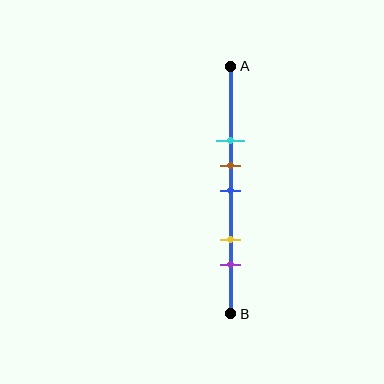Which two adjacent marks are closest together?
The brown and blue marks are the closest adjacent pair.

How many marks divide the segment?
There are 5 marks dividing the segment.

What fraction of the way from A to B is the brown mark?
The brown mark is approximately 40% (0.4) of the way from A to B.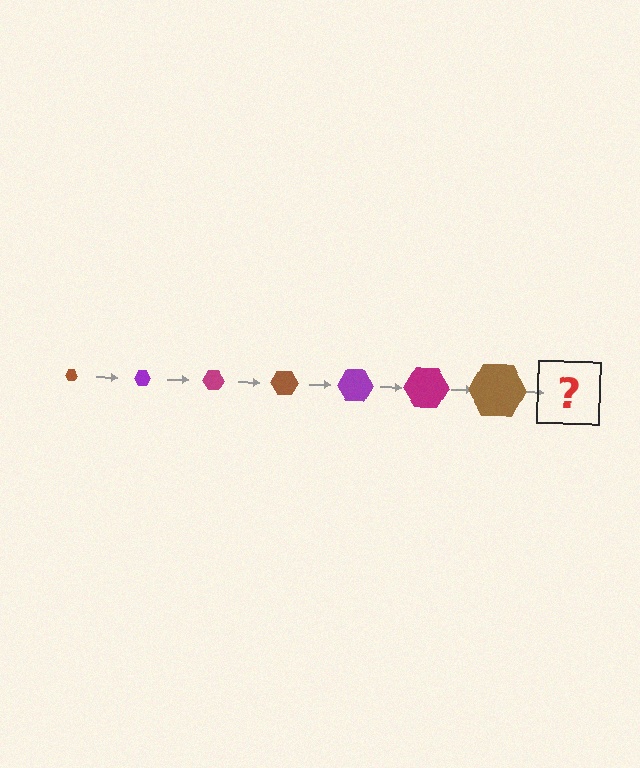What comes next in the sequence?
The next element should be a purple hexagon, larger than the previous one.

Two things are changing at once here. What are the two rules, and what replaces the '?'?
The two rules are that the hexagon grows larger each step and the color cycles through brown, purple, and magenta. The '?' should be a purple hexagon, larger than the previous one.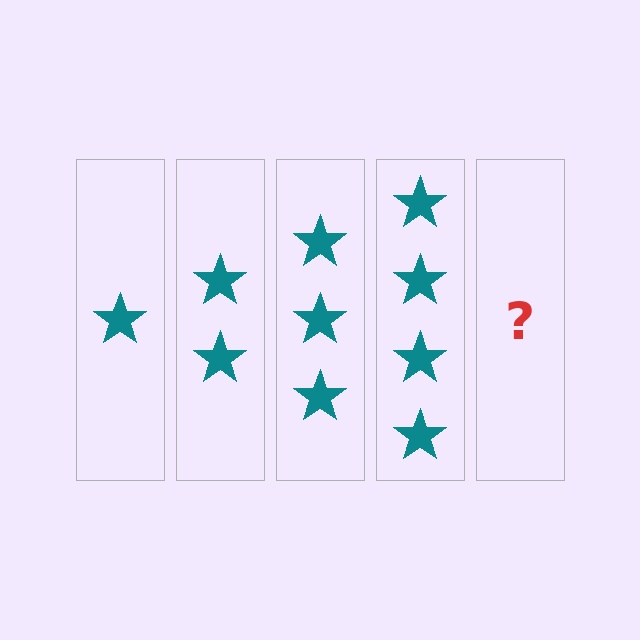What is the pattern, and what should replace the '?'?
The pattern is that each step adds one more star. The '?' should be 5 stars.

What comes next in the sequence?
The next element should be 5 stars.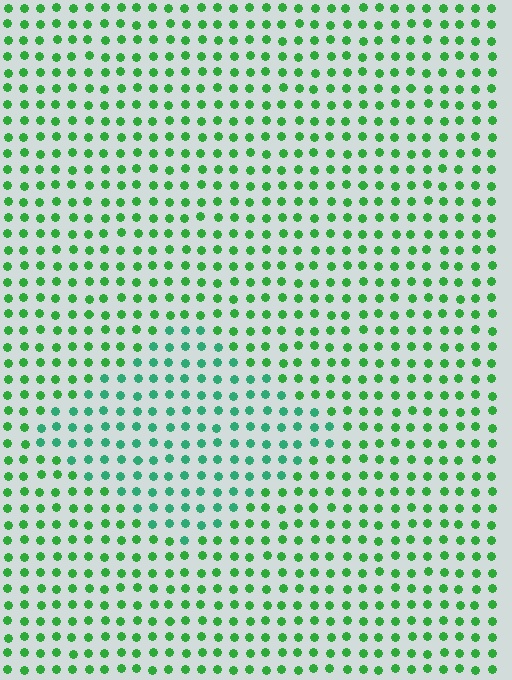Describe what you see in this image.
The image is filled with small green elements in a uniform arrangement. A diamond-shaped region is visible where the elements are tinted to a slightly different hue, forming a subtle color boundary.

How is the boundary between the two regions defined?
The boundary is defined purely by a slight shift in hue (about 29 degrees). Spacing, size, and orientation are identical on both sides.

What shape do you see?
I see a diamond.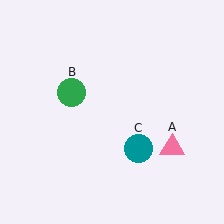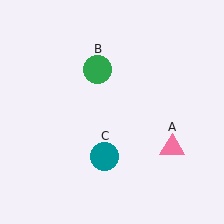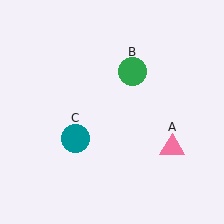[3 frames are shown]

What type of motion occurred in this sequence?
The green circle (object B), teal circle (object C) rotated clockwise around the center of the scene.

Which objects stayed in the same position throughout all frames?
Pink triangle (object A) remained stationary.